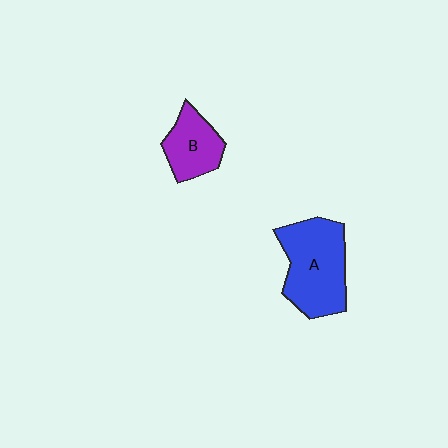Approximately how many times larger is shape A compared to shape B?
Approximately 1.8 times.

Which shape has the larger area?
Shape A (blue).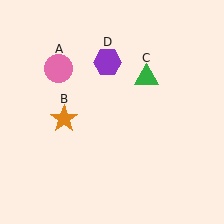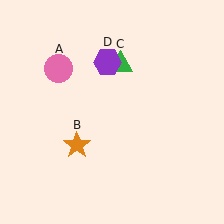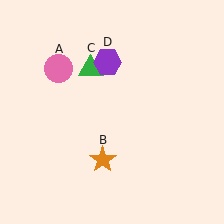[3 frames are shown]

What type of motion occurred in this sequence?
The orange star (object B), green triangle (object C) rotated counterclockwise around the center of the scene.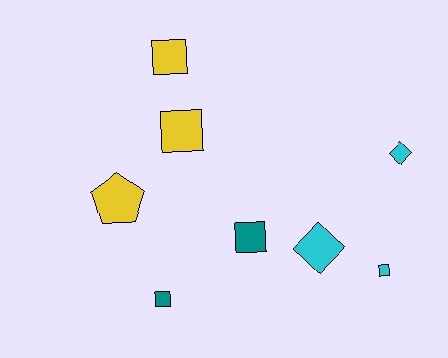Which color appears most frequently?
Yellow, with 3 objects.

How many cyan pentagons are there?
There are no cyan pentagons.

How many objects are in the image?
There are 8 objects.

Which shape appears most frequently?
Square, with 5 objects.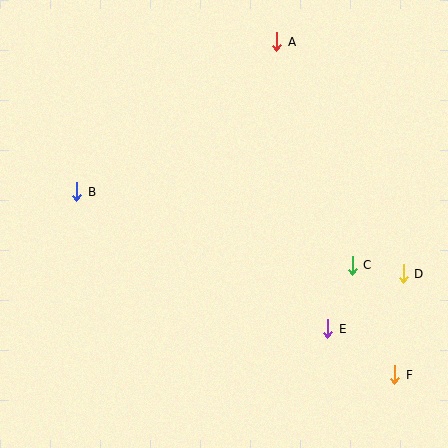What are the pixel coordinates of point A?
Point A is at (277, 42).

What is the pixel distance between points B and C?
The distance between B and C is 285 pixels.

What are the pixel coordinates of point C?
Point C is at (352, 265).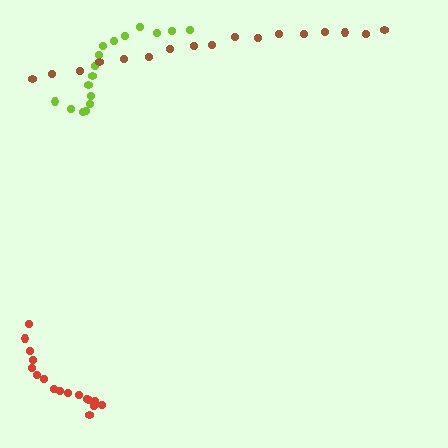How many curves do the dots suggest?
There are 3 distinct paths.